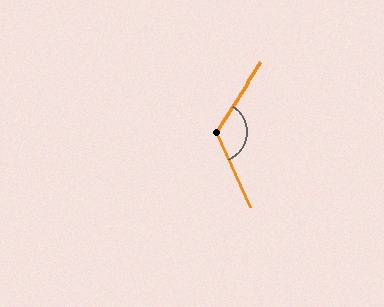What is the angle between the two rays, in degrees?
Approximately 122 degrees.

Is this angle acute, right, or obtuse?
It is obtuse.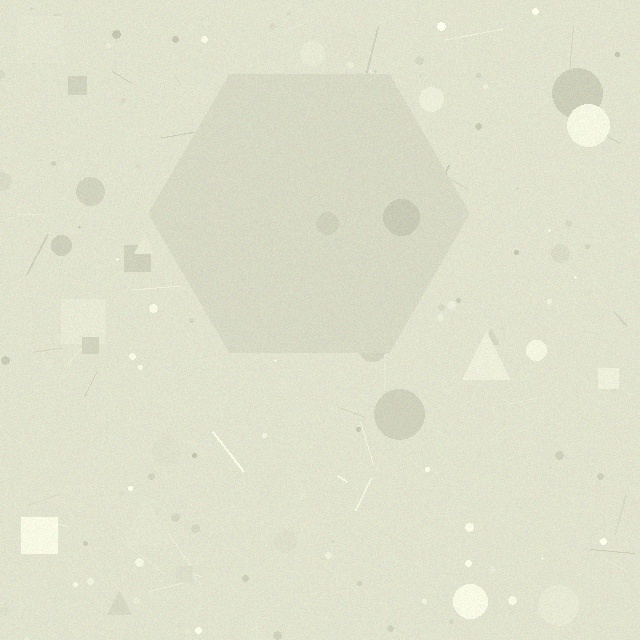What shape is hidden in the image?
A hexagon is hidden in the image.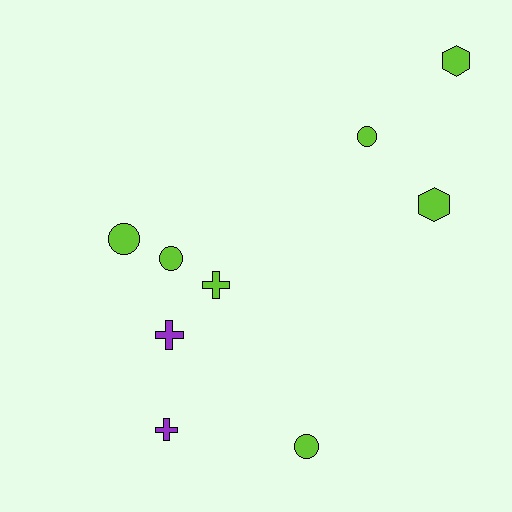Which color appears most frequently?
Lime, with 7 objects.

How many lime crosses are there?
There is 1 lime cross.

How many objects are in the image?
There are 9 objects.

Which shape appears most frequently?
Circle, with 4 objects.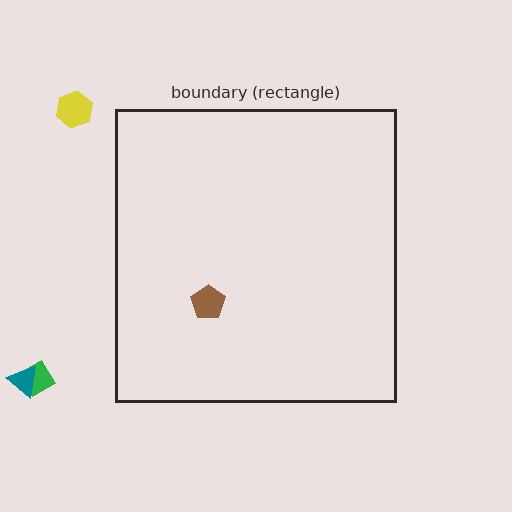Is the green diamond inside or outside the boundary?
Outside.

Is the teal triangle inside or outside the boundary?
Outside.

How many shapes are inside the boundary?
1 inside, 3 outside.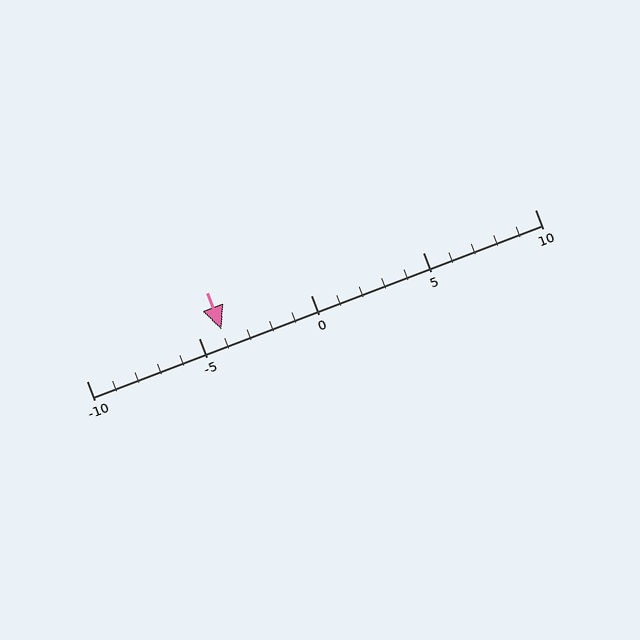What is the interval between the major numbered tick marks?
The major tick marks are spaced 5 units apart.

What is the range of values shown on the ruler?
The ruler shows values from -10 to 10.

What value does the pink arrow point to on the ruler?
The pink arrow points to approximately -4.